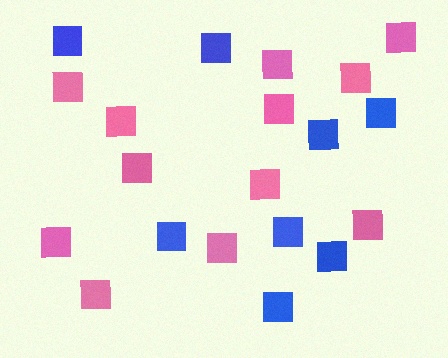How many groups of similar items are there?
There are 2 groups: one group of pink squares (12) and one group of blue squares (8).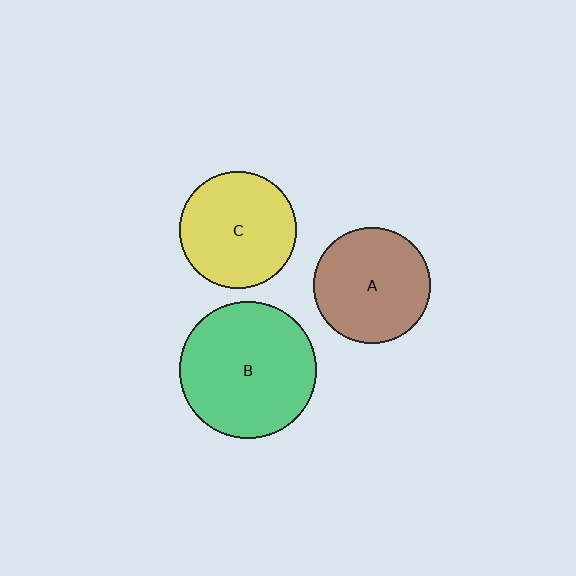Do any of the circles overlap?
No, none of the circles overlap.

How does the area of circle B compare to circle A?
Approximately 1.4 times.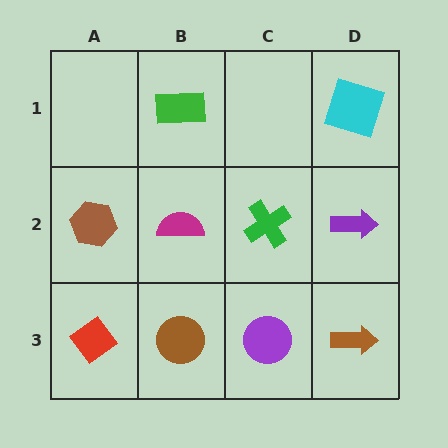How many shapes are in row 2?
4 shapes.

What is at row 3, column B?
A brown circle.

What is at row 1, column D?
A cyan square.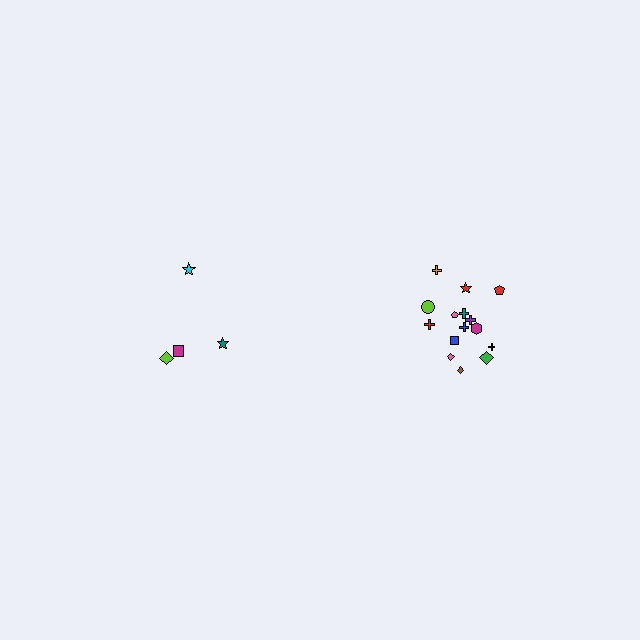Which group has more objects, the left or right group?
The right group.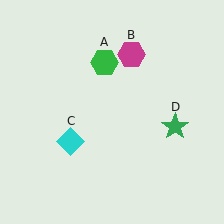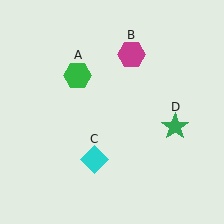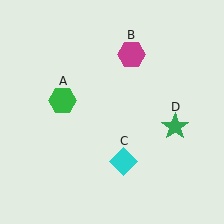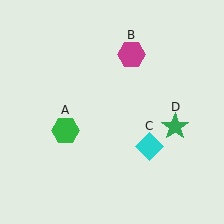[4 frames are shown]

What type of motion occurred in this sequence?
The green hexagon (object A), cyan diamond (object C) rotated counterclockwise around the center of the scene.